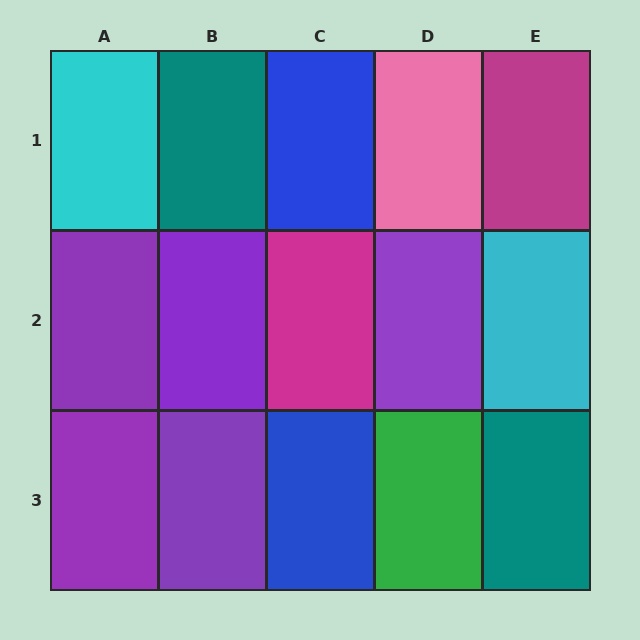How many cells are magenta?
2 cells are magenta.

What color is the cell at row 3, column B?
Purple.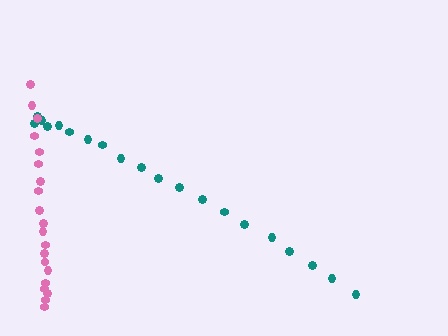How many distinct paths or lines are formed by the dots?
There are 2 distinct paths.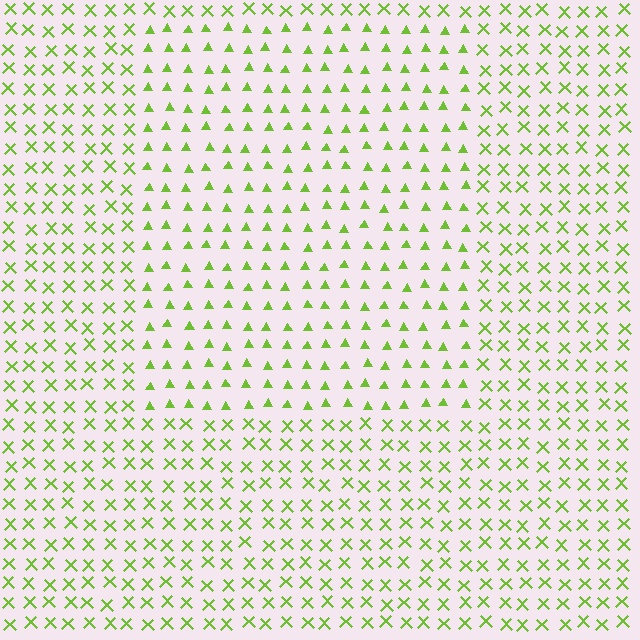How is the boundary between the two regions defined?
The boundary is defined by a change in element shape: triangles inside vs. X marks outside. All elements share the same color and spacing.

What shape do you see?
I see a rectangle.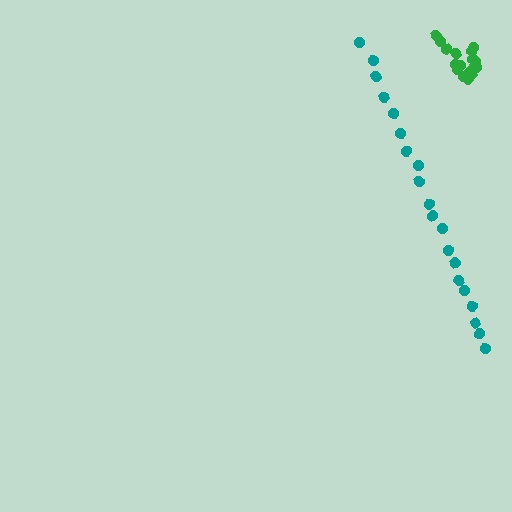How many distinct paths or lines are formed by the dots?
There are 2 distinct paths.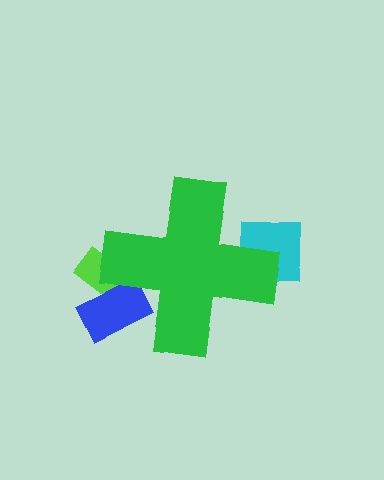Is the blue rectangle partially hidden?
Yes, the blue rectangle is partially hidden behind the green cross.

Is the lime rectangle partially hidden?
Yes, the lime rectangle is partially hidden behind the green cross.